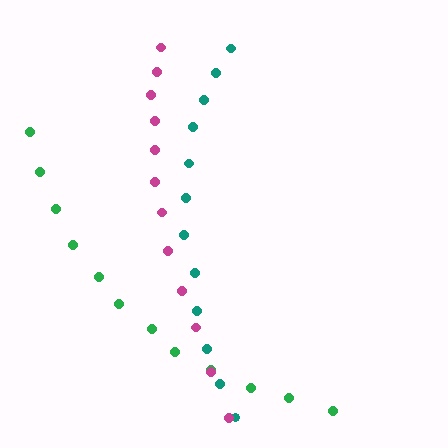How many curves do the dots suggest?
There are 3 distinct paths.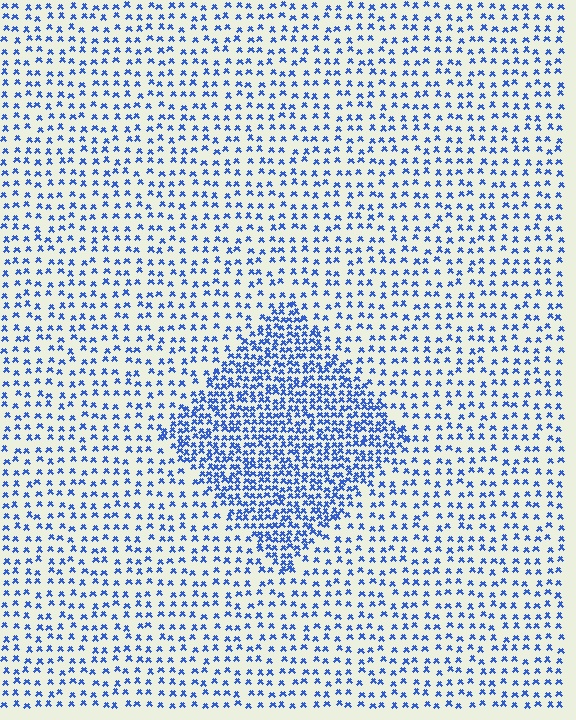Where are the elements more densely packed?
The elements are more densely packed inside the diamond boundary.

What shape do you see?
I see a diamond.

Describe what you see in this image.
The image contains small blue elements arranged at two different densities. A diamond-shaped region is visible where the elements are more densely packed than the surrounding area.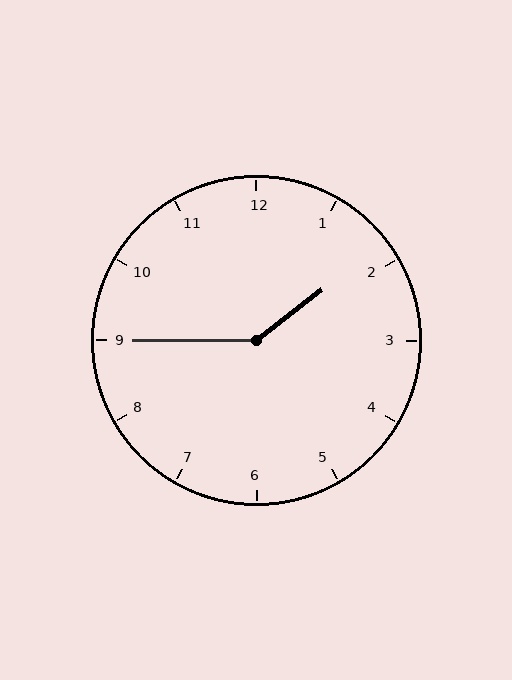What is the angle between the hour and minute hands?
Approximately 142 degrees.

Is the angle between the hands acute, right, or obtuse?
It is obtuse.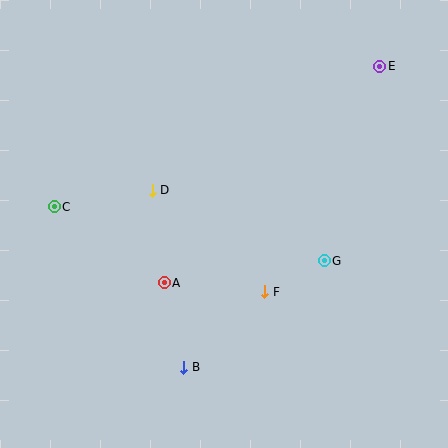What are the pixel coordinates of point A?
Point A is at (164, 283).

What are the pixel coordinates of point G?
Point G is at (324, 261).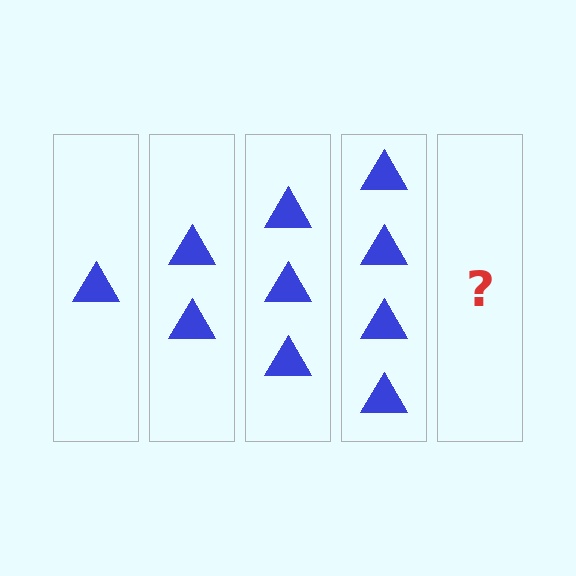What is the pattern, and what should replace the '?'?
The pattern is that each step adds one more triangle. The '?' should be 5 triangles.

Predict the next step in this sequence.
The next step is 5 triangles.